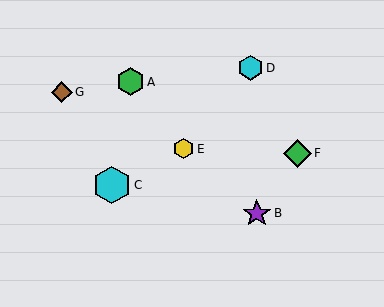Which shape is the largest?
The cyan hexagon (labeled C) is the largest.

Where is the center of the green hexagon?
The center of the green hexagon is at (131, 82).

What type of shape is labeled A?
Shape A is a green hexagon.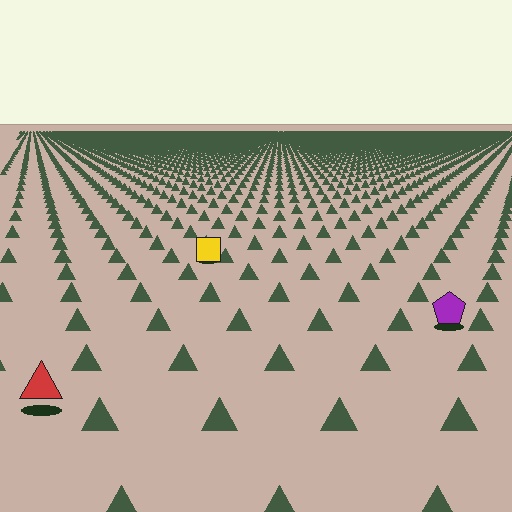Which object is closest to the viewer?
The red triangle is closest. The texture marks near it are larger and more spread out.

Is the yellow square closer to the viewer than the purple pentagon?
No. The purple pentagon is closer — you can tell from the texture gradient: the ground texture is coarser near it.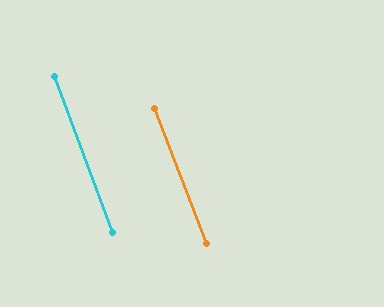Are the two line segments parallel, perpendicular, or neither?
Parallel — their directions differ by only 0.5°.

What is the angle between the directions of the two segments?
Approximately 0 degrees.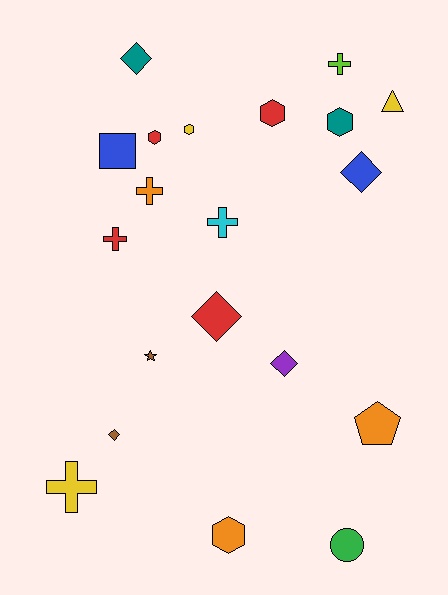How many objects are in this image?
There are 20 objects.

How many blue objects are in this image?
There are 2 blue objects.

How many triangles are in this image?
There is 1 triangle.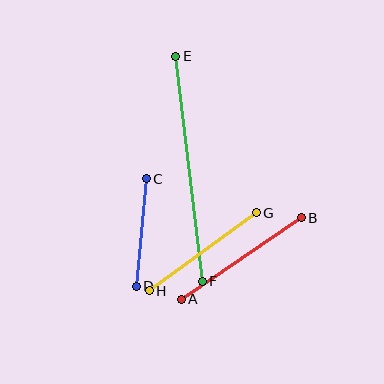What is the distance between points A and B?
The distance is approximately 145 pixels.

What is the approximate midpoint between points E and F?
The midpoint is at approximately (189, 169) pixels.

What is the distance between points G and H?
The distance is approximately 132 pixels.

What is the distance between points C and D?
The distance is approximately 108 pixels.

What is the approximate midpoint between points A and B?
The midpoint is at approximately (241, 258) pixels.